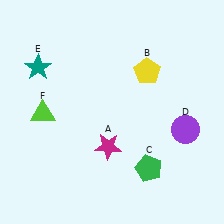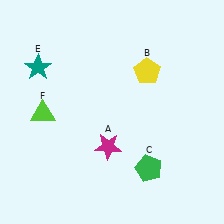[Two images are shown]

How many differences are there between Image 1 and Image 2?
There is 1 difference between the two images.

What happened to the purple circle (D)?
The purple circle (D) was removed in Image 2. It was in the bottom-right area of Image 1.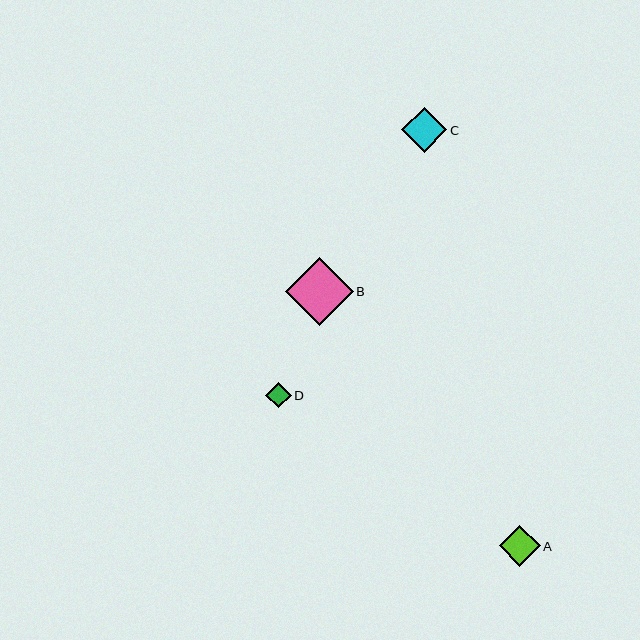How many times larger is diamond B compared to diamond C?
Diamond B is approximately 1.5 times the size of diamond C.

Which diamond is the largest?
Diamond B is the largest with a size of approximately 68 pixels.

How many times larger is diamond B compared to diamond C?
Diamond B is approximately 1.5 times the size of diamond C.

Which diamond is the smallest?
Diamond D is the smallest with a size of approximately 25 pixels.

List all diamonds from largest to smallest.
From largest to smallest: B, C, A, D.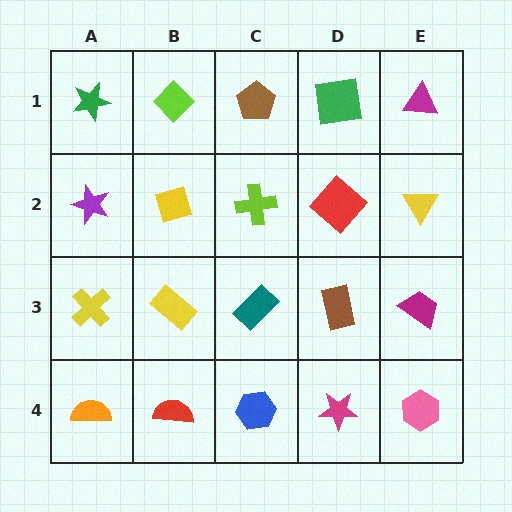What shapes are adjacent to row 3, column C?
A lime cross (row 2, column C), a blue hexagon (row 4, column C), a yellow rectangle (row 3, column B), a brown rectangle (row 3, column D).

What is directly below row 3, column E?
A pink hexagon.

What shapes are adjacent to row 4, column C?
A teal rectangle (row 3, column C), a red semicircle (row 4, column B), a magenta star (row 4, column D).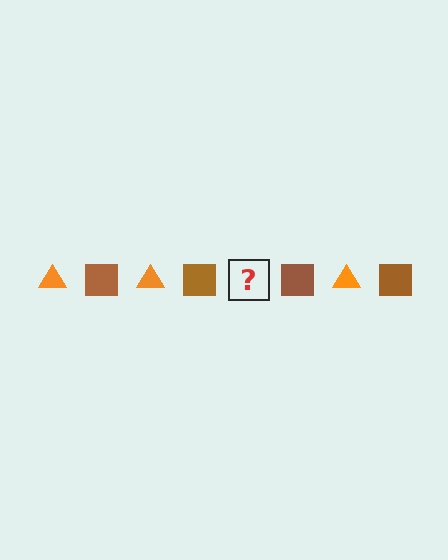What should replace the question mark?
The question mark should be replaced with an orange triangle.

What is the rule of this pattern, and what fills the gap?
The rule is that the pattern alternates between orange triangle and brown square. The gap should be filled with an orange triangle.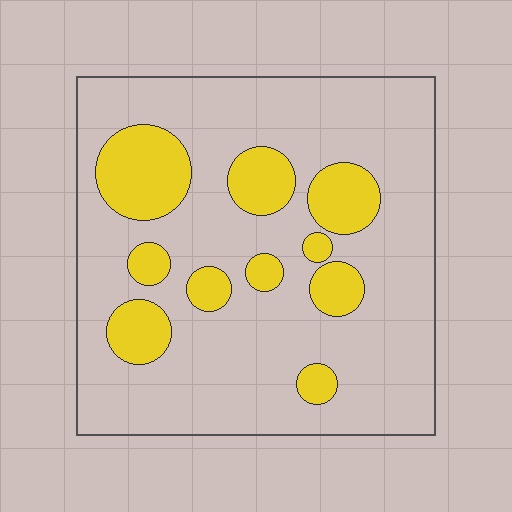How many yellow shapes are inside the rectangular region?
10.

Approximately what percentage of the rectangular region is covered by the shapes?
Approximately 20%.